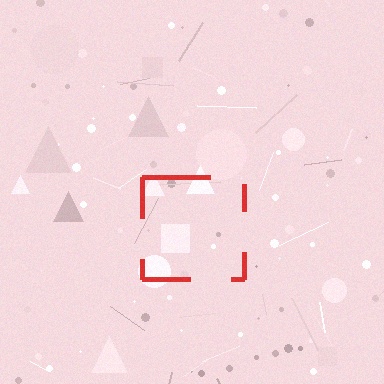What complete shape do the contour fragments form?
The contour fragments form a square.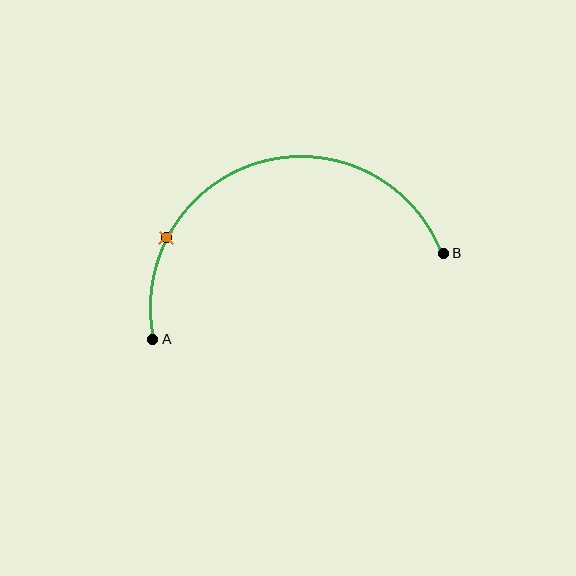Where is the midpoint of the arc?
The arc midpoint is the point on the curve farthest from the straight line joining A and B. It sits above that line.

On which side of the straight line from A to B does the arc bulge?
The arc bulges above the straight line connecting A and B.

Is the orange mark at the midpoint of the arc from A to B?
No. The orange mark lies on the arc but is closer to endpoint A. The arc midpoint would be at the point on the curve equidistant along the arc from both A and B.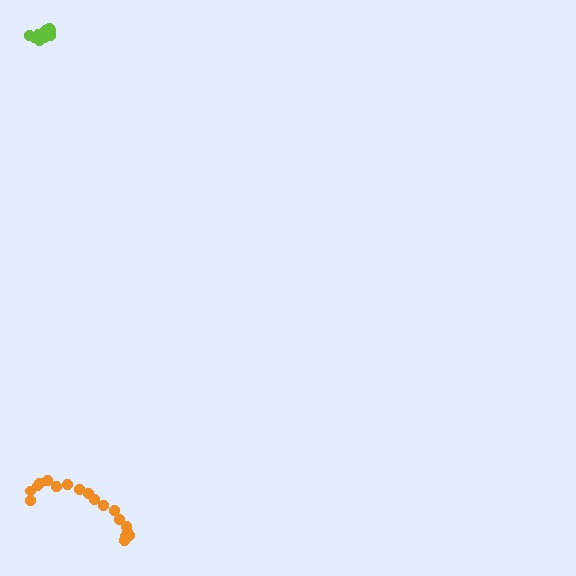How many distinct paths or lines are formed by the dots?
There are 2 distinct paths.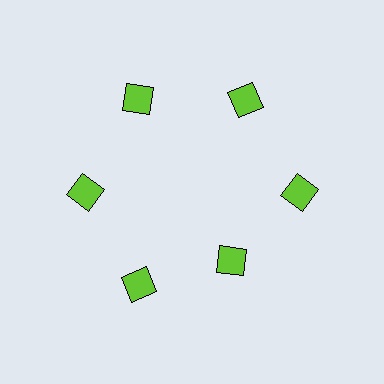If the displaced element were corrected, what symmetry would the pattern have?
It would have 6-fold rotational symmetry — the pattern would map onto itself every 60 degrees.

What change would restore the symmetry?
The symmetry would be restored by moving it outward, back onto the ring so that all 6 squares sit at equal angles and equal distance from the center.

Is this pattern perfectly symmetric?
No. The 6 lime squares are arranged in a ring, but one element near the 5 o'clock position is pulled inward toward the center, breaking the 6-fold rotational symmetry.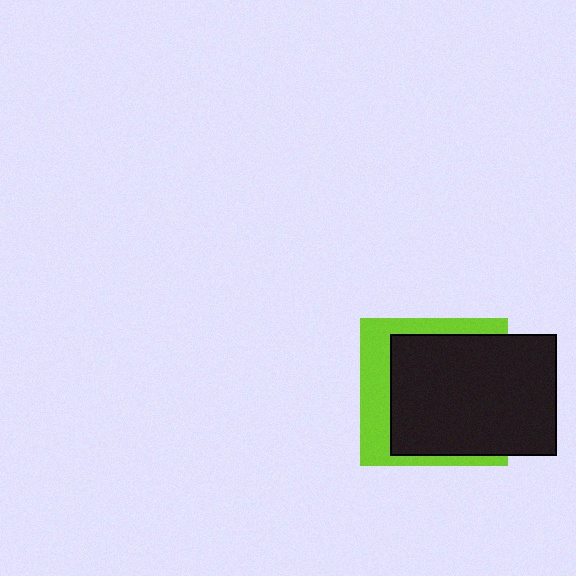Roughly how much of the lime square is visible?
A small part of it is visible (roughly 34%).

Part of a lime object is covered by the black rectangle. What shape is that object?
It is a square.